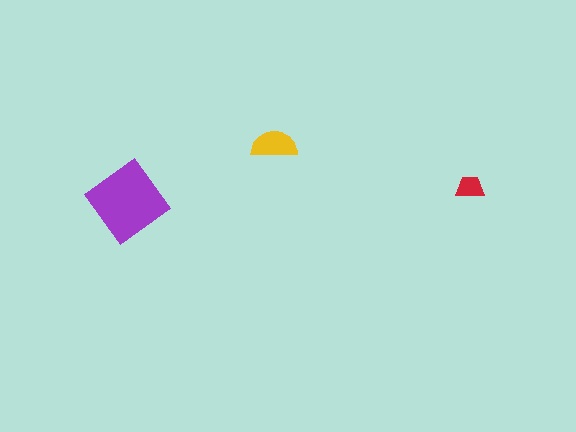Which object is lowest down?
The purple diamond is bottommost.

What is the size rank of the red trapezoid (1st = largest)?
3rd.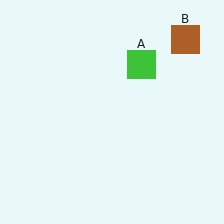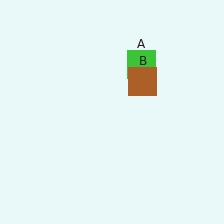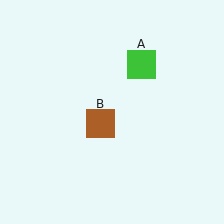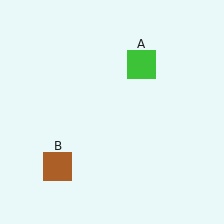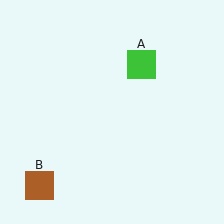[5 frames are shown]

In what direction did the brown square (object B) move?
The brown square (object B) moved down and to the left.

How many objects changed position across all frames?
1 object changed position: brown square (object B).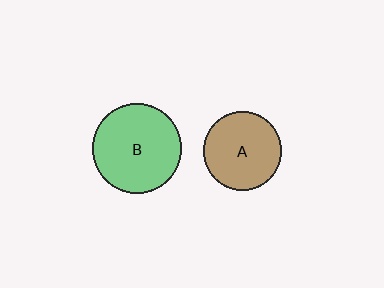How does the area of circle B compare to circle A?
Approximately 1.3 times.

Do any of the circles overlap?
No, none of the circles overlap.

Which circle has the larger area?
Circle B (green).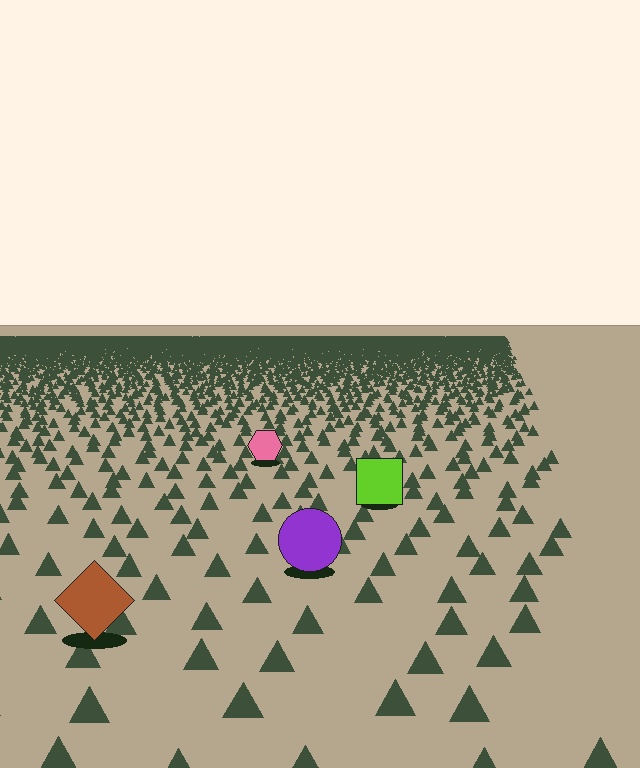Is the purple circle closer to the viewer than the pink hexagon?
Yes. The purple circle is closer — you can tell from the texture gradient: the ground texture is coarser near it.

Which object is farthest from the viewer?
The pink hexagon is farthest from the viewer. It appears smaller and the ground texture around it is denser.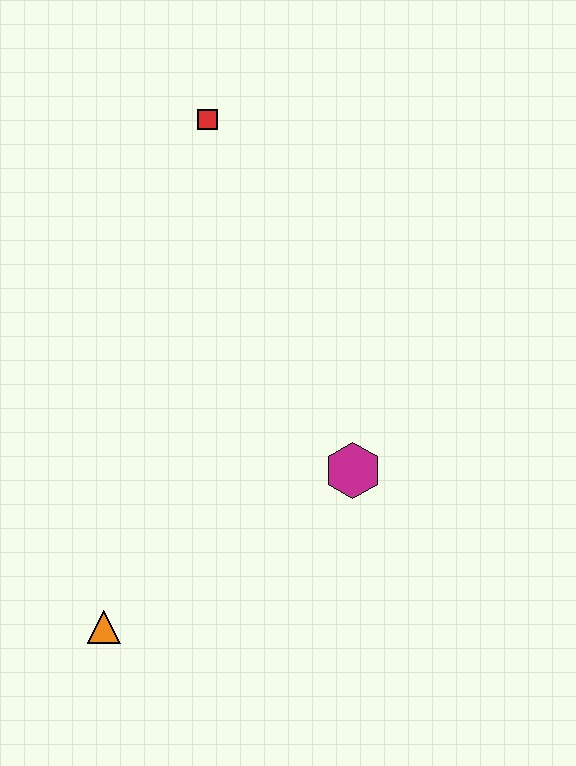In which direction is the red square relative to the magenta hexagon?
The red square is above the magenta hexagon.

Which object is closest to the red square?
The magenta hexagon is closest to the red square.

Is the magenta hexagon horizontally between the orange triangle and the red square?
No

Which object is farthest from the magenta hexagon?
The red square is farthest from the magenta hexagon.